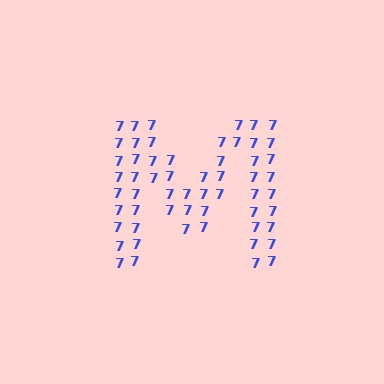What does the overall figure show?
The overall figure shows the letter M.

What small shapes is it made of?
It is made of small digit 7's.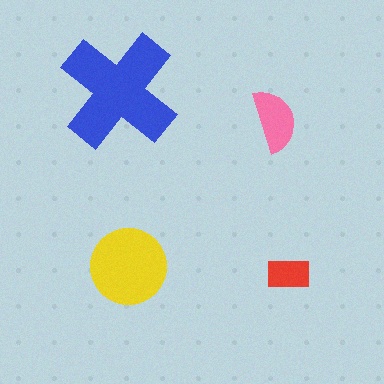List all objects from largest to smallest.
The blue cross, the yellow circle, the pink semicircle, the red rectangle.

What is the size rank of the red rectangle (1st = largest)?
4th.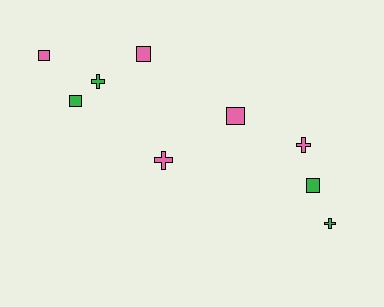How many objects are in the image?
There are 9 objects.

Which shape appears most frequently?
Square, with 5 objects.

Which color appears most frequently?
Pink, with 5 objects.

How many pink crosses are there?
There are 2 pink crosses.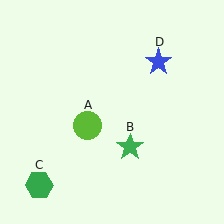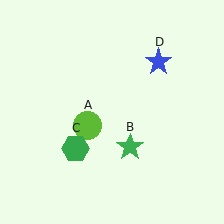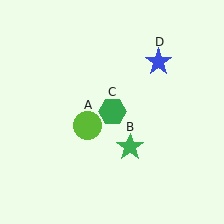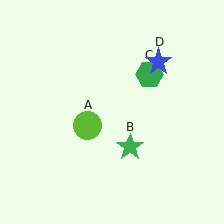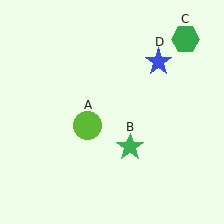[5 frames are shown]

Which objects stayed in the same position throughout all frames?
Lime circle (object A) and green star (object B) and blue star (object D) remained stationary.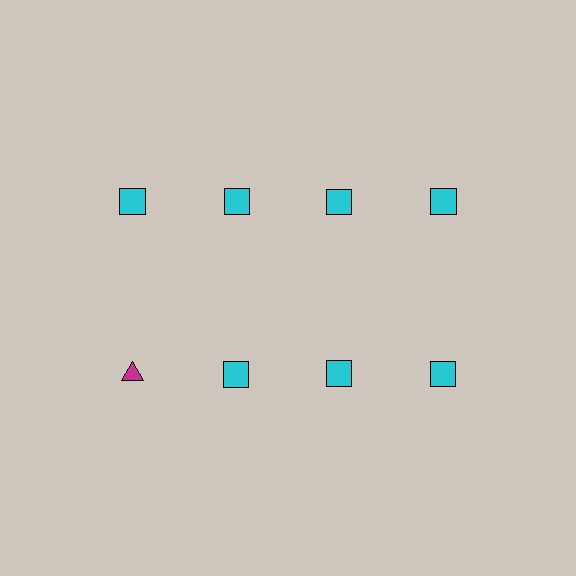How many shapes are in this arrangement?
There are 8 shapes arranged in a grid pattern.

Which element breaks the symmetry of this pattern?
The magenta triangle in the second row, leftmost column breaks the symmetry. All other shapes are cyan squares.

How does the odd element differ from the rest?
It differs in both color (magenta instead of cyan) and shape (triangle instead of square).